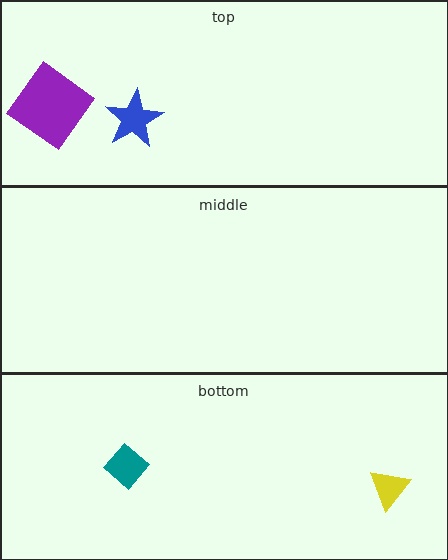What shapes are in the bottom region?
The teal diamond, the yellow triangle.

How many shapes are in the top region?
2.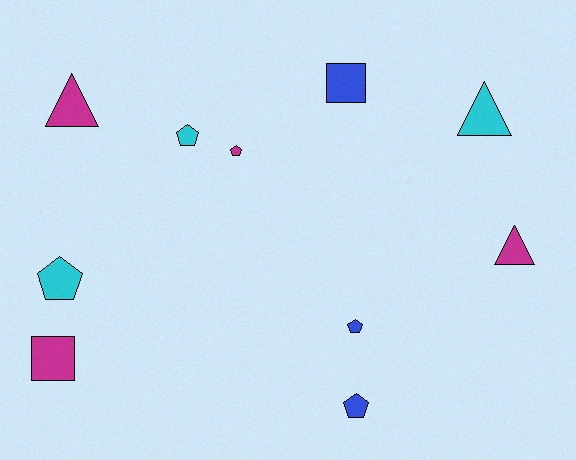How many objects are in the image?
There are 10 objects.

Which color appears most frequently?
Magenta, with 4 objects.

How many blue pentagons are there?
There are 2 blue pentagons.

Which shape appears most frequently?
Pentagon, with 5 objects.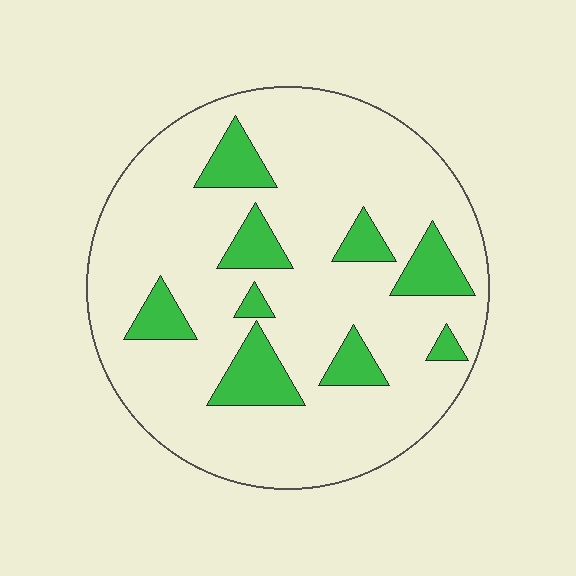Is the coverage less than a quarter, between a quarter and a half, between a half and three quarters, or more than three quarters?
Less than a quarter.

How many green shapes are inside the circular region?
9.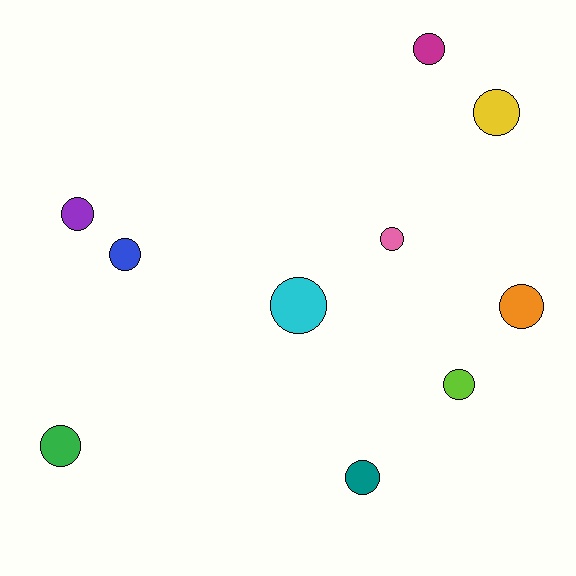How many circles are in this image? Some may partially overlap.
There are 10 circles.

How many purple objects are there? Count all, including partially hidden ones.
There is 1 purple object.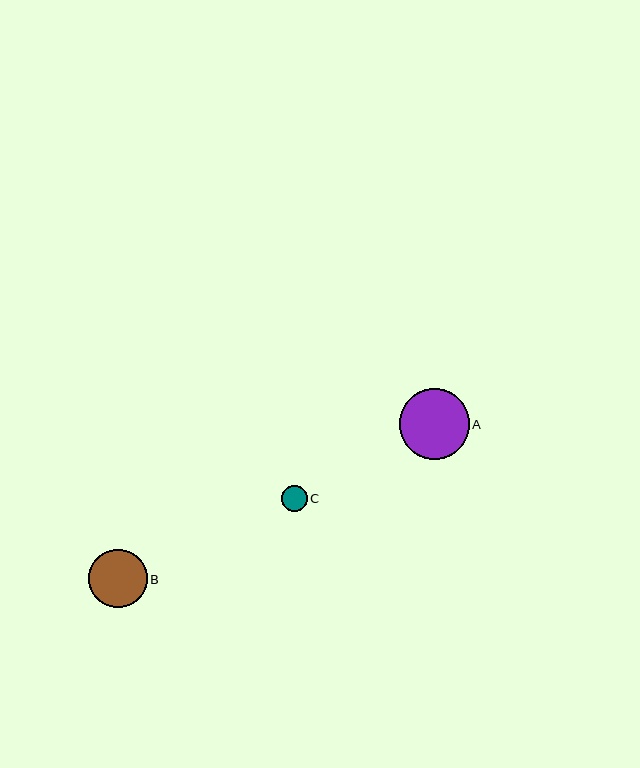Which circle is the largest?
Circle A is the largest with a size of approximately 70 pixels.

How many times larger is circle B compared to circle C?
Circle B is approximately 2.3 times the size of circle C.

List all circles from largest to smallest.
From largest to smallest: A, B, C.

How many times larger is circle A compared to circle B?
Circle A is approximately 1.2 times the size of circle B.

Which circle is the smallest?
Circle C is the smallest with a size of approximately 26 pixels.